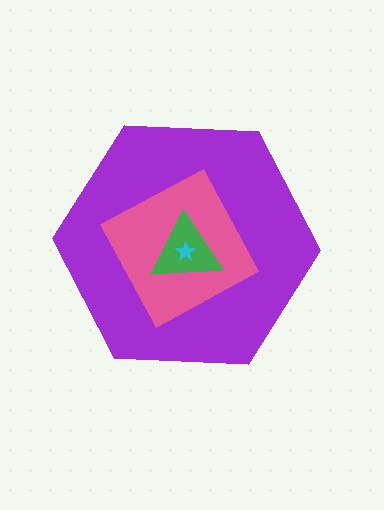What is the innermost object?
The cyan star.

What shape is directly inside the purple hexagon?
The pink square.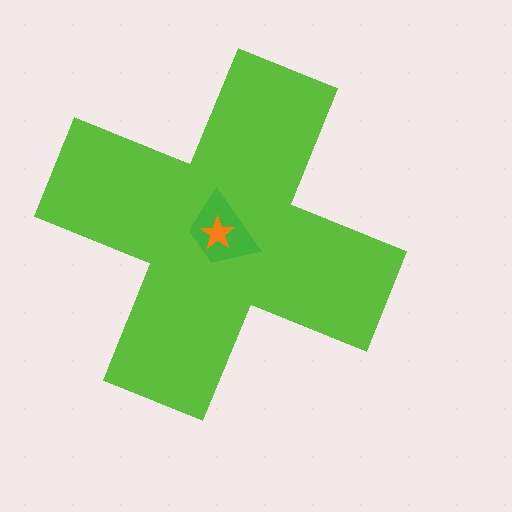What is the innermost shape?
The orange star.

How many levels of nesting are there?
3.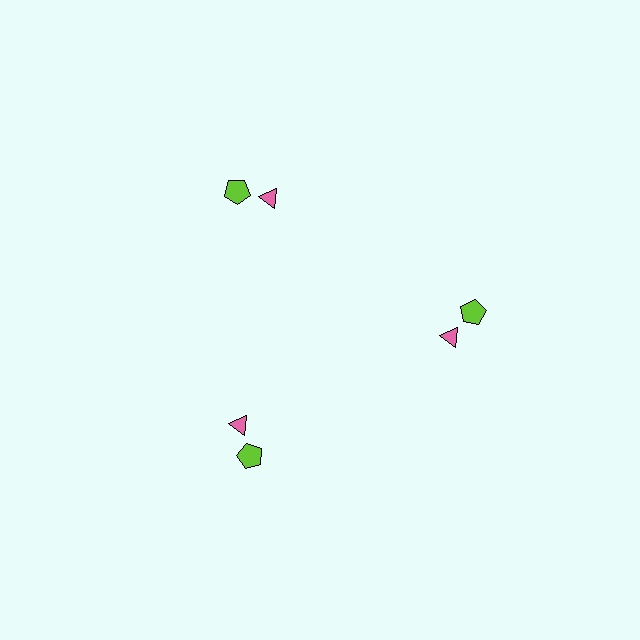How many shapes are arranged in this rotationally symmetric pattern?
There are 6 shapes, arranged in 3 groups of 2.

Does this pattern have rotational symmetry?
Yes, this pattern has 3-fold rotational symmetry. It looks the same after rotating 120 degrees around the center.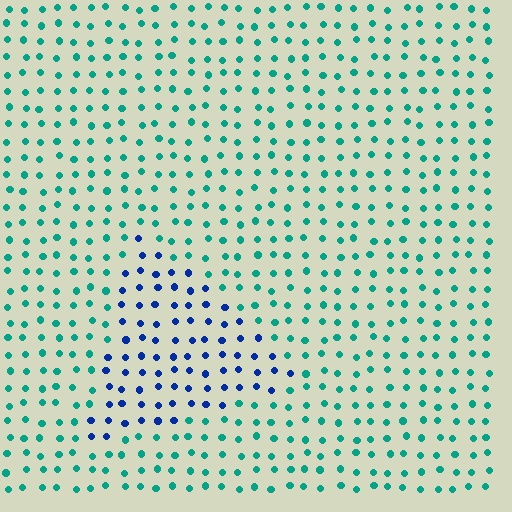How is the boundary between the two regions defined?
The boundary is defined purely by a slight shift in hue (about 56 degrees). Spacing, size, and orientation are identical on both sides.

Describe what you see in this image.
The image is filled with small teal elements in a uniform arrangement. A triangle-shaped region is visible where the elements are tinted to a slightly different hue, forming a subtle color boundary.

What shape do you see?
I see a triangle.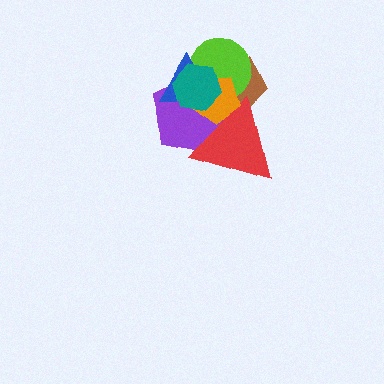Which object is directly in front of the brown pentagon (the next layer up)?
The lime circle is directly in front of the brown pentagon.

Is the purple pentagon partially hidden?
Yes, it is partially covered by another shape.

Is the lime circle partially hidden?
Yes, it is partially covered by another shape.